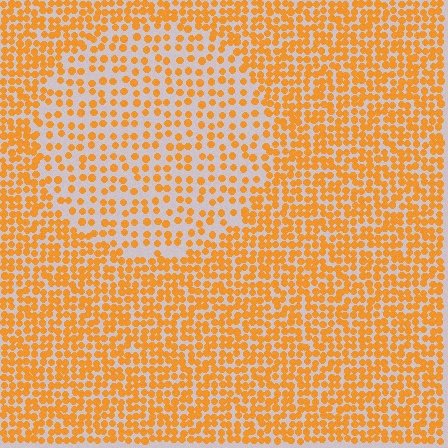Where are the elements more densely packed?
The elements are more densely packed outside the circle boundary.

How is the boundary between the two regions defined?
The boundary is defined by a change in element density (approximately 1.9x ratio). All elements are the same color, size, and shape.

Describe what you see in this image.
The image contains small orange elements arranged at two different densities. A circle-shaped region is visible where the elements are less densely packed than the surrounding area.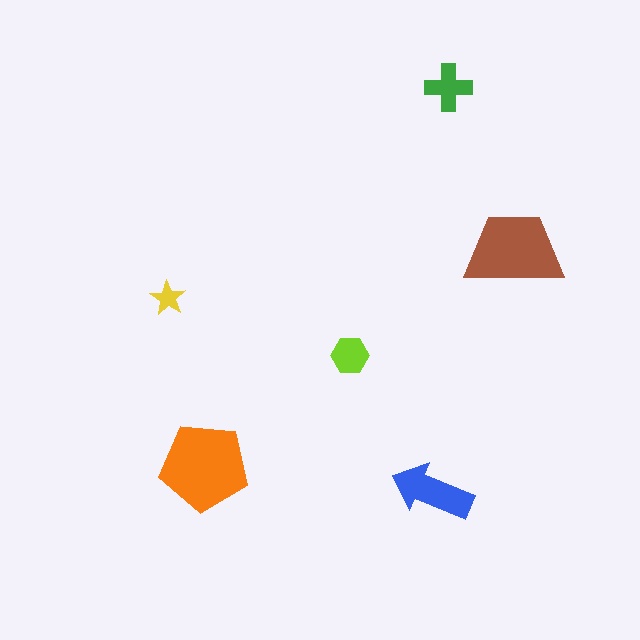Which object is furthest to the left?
The yellow star is leftmost.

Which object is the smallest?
The yellow star.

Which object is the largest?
The orange pentagon.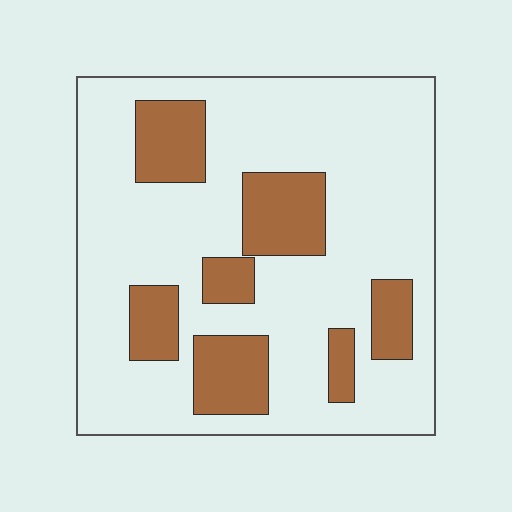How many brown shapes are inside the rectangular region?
7.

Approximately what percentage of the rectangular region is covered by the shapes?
Approximately 25%.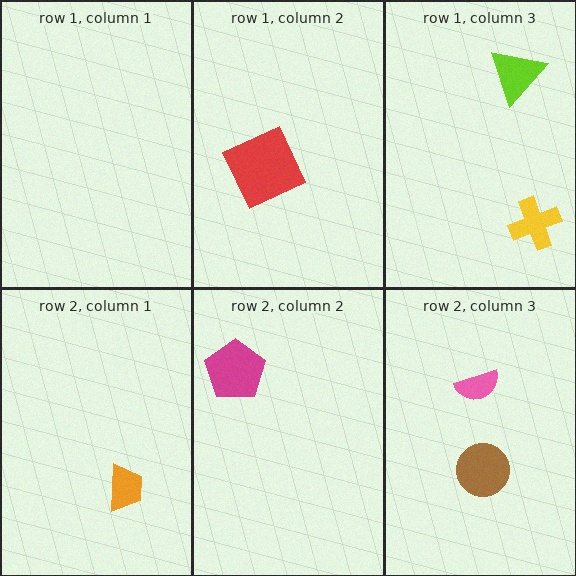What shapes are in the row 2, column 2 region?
The magenta pentagon.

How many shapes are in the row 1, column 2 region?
1.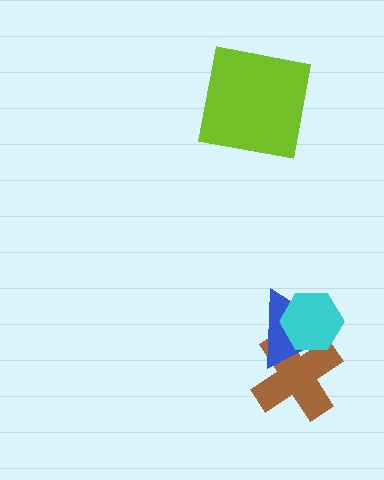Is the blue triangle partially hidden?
Yes, it is partially covered by another shape.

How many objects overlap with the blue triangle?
2 objects overlap with the blue triangle.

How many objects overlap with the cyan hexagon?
2 objects overlap with the cyan hexagon.